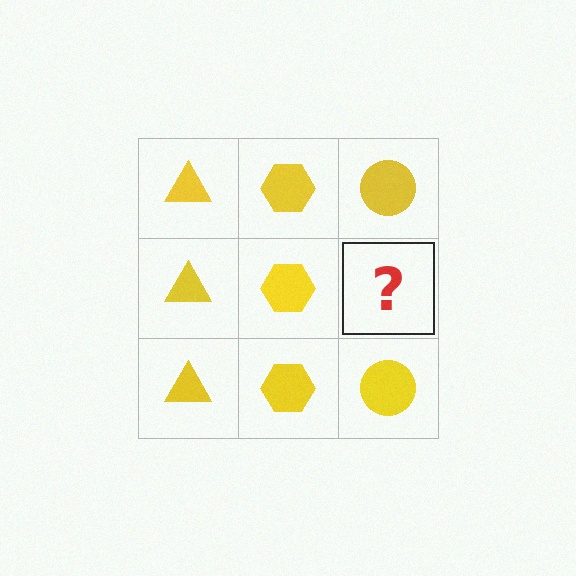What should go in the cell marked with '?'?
The missing cell should contain a yellow circle.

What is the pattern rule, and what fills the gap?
The rule is that each column has a consistent shape. The gap should be filled with a yellow circle.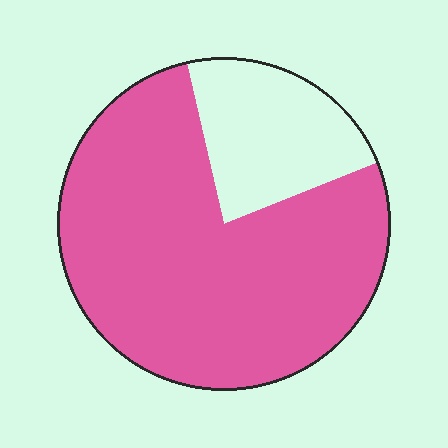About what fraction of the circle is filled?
About four fifths (4/5).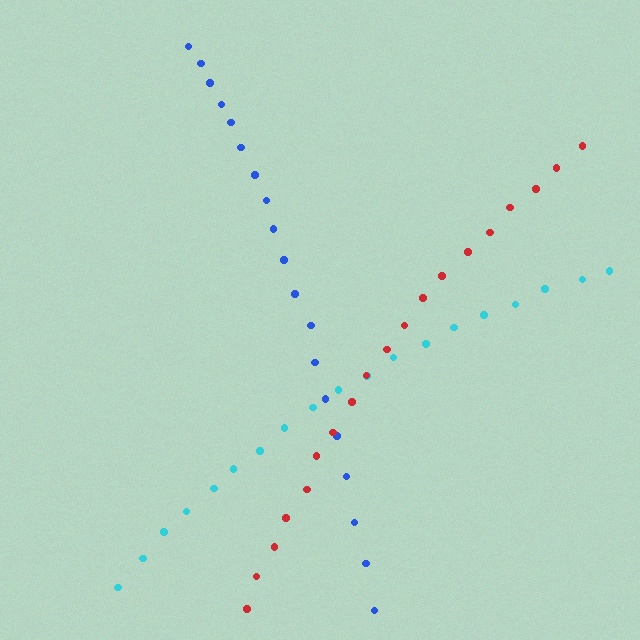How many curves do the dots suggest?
There are 3 distinct paths.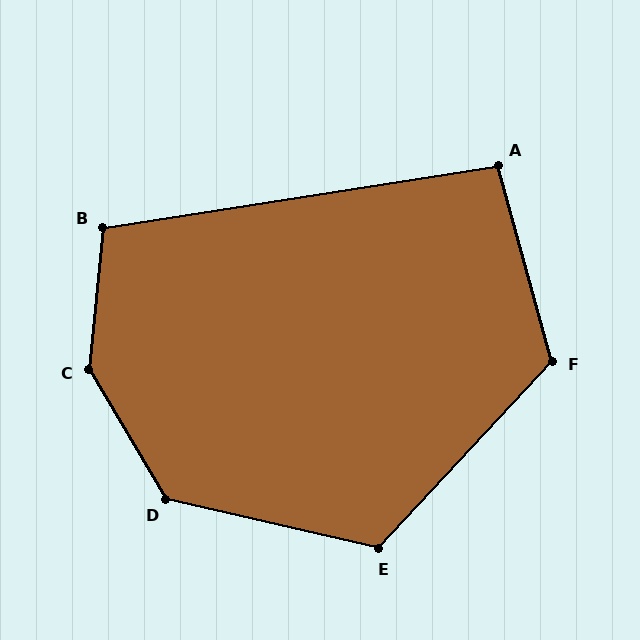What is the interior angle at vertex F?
Approximately 122 degrees (obtuse).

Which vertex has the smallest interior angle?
A, at approximately 96 degrees.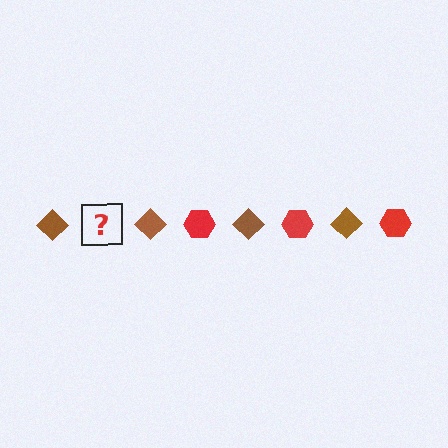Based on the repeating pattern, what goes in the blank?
The blank should be a red hexagon.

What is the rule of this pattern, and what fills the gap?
The rule is that the pattern alternates between brown diamond and red hexagon. The gap should be filled with a red hexagon.